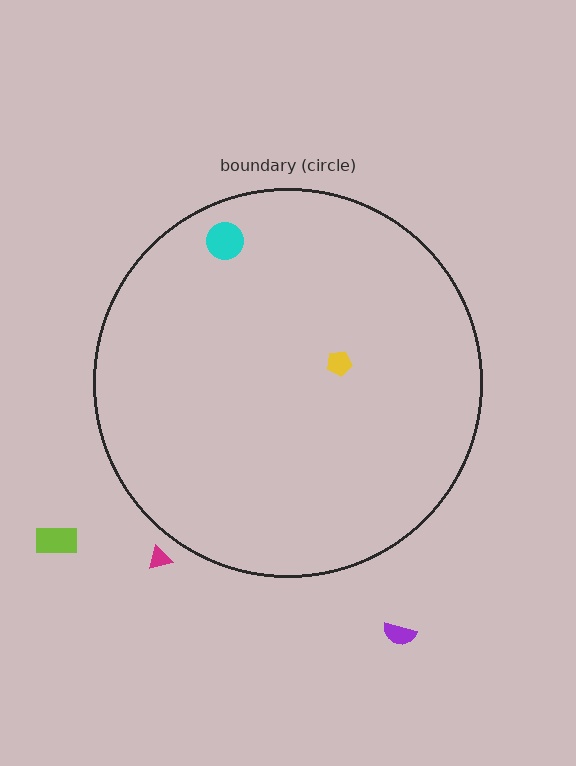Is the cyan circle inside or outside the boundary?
Inside.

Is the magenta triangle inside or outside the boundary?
Outside.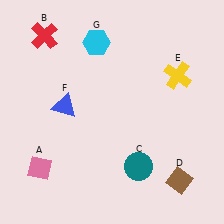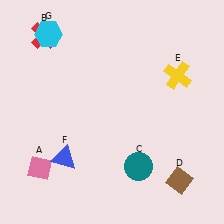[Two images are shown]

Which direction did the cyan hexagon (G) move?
The cyan hexagon (G) moved left.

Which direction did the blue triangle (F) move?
The blue triangle (F) moved down.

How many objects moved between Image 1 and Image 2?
2 objects moved between the two images.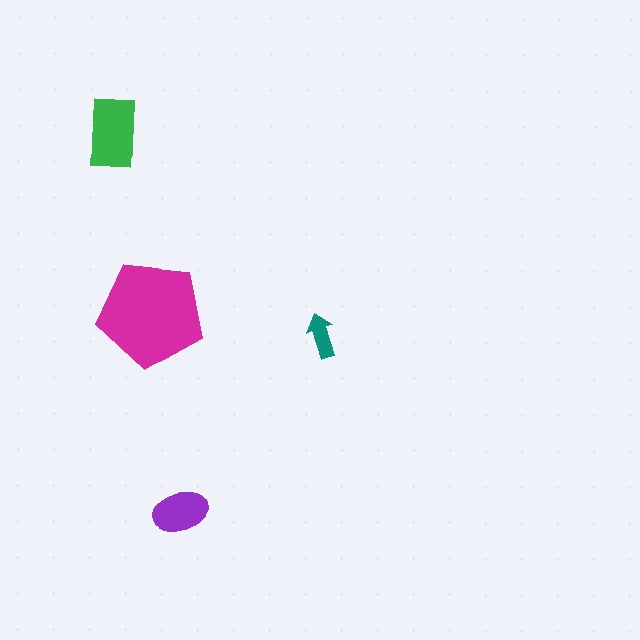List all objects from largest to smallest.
The magenta pentagon, the green rectangle, the purple ellipse, the teal arrow.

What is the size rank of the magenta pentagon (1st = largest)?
1st.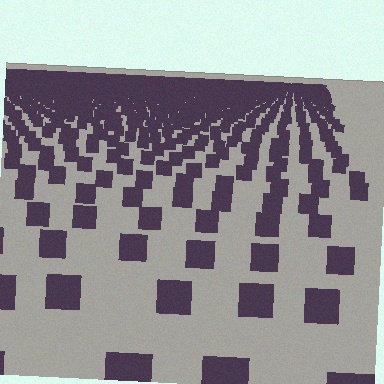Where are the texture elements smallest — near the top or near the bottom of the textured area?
Near the top.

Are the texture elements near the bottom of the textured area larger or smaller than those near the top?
Larger. Near the bottom, elements are closer to the viewer and appear at a bigger on-screen size.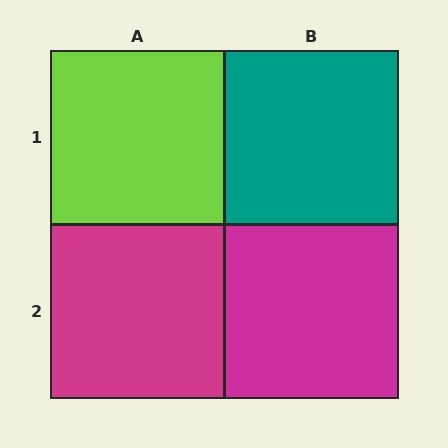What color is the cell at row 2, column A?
Magenta.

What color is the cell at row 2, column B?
Magenta.